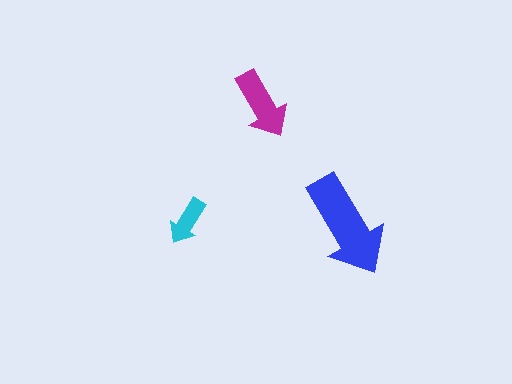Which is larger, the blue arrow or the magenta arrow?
The blue one.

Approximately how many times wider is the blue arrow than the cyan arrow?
About 2 times wider.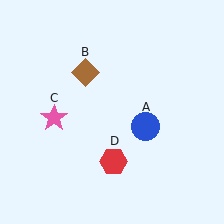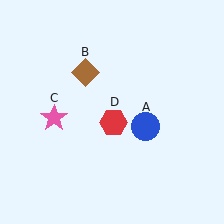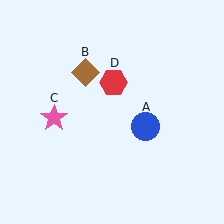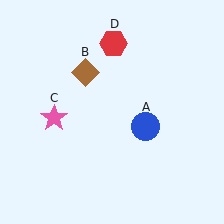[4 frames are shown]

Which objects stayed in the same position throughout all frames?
Blue circle (object A) and brown diamond (object B) and pink star (object C) remained stationary.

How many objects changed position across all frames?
1 object changed position: red hexagon (object D).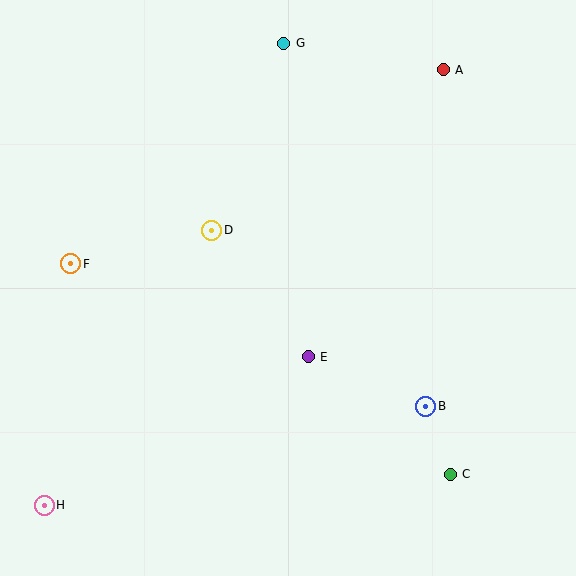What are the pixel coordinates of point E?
Point E is at (308, 357).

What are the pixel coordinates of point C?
Point C is at (450, 474).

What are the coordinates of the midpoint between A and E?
The midpoint between A and E is at (376, 213).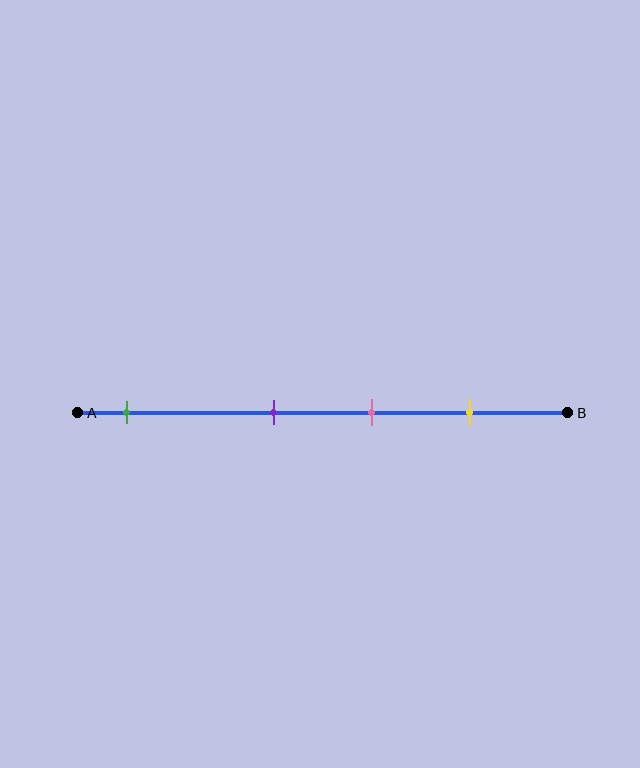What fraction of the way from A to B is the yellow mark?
The yellow mark is approximately 80% (0.8) of the way from A to B.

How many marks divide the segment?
There are 4 marks dividing the segment.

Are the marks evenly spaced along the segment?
No, the marks are not evenly spaced.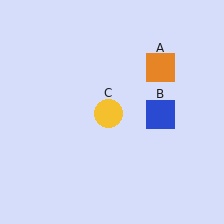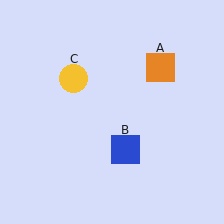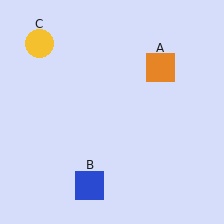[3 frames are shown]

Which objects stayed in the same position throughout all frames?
Orange square (object A) remained stationary.